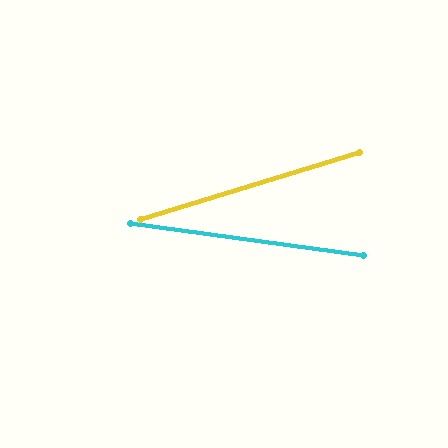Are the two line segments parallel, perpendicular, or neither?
Neither parallel nor perpendicular — they differ by about 25°.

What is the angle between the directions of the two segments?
Approximately 25 degrees.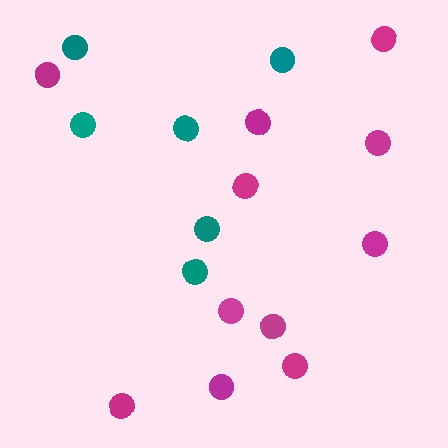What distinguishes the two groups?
There are 2 groups: one group of magenta circles (11) and one group of teal circles (6).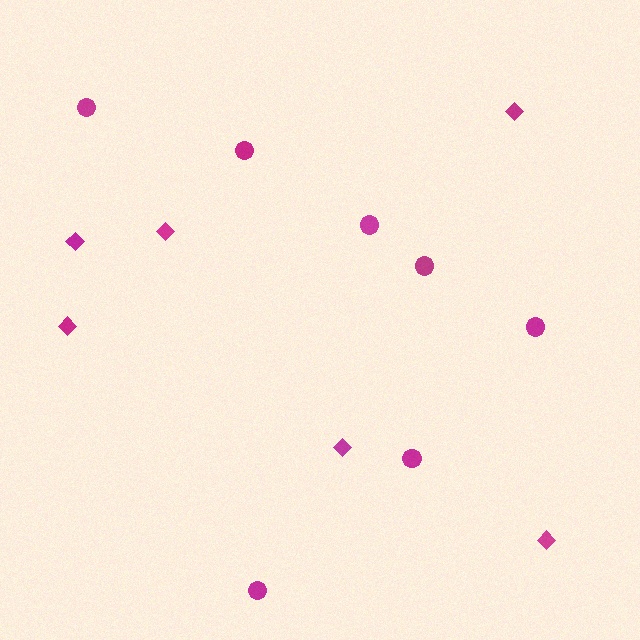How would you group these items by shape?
There are 2 groups: one group of circles (7) and one group of diamonds (6).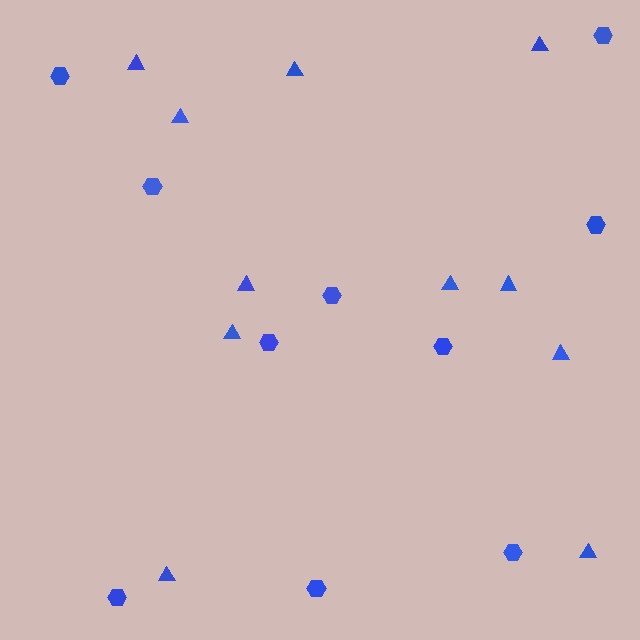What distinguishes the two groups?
There are 2 groups: one group of triangles (11) and one group of hexagons (10).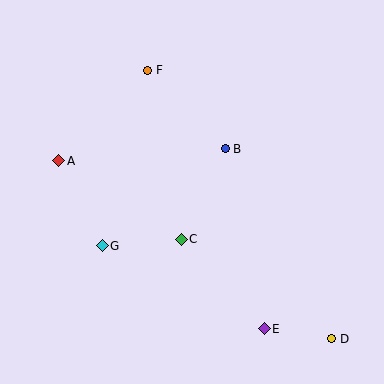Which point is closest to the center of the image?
Point C at (181, 239) is closest to the center.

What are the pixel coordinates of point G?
Point G is at (102, 246).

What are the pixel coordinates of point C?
Point C is at (181, 239).